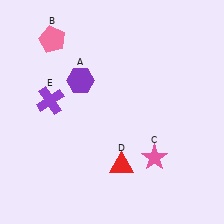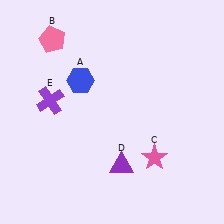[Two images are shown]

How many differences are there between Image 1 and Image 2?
There are 2 differences between the two images.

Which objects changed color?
A changed from purple to blue. D changed from red to purple.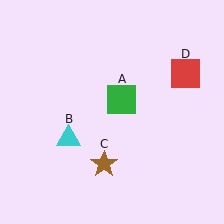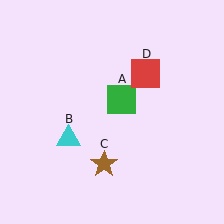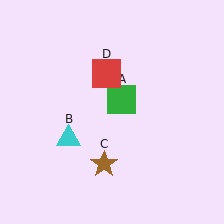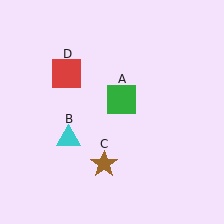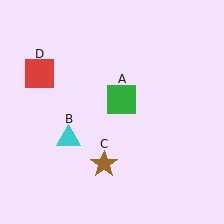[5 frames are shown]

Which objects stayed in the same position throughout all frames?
Green square (object A) and cyan triangle (object B) and brown star (object C) remained stationary.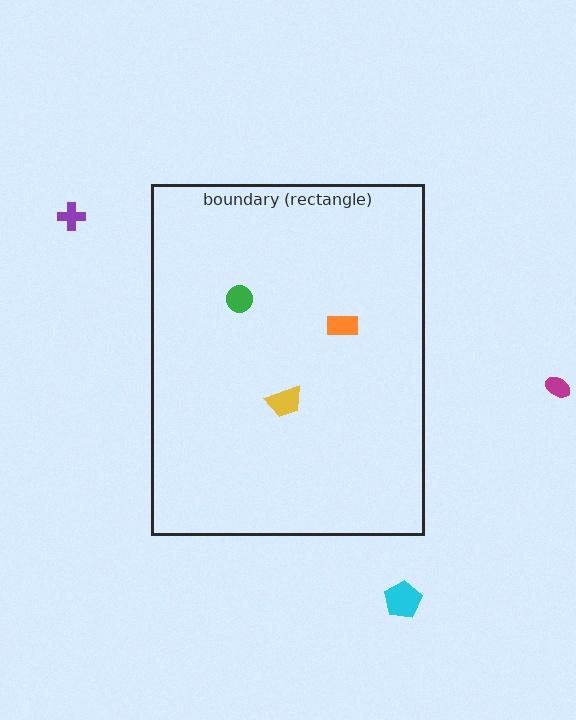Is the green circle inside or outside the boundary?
Inside.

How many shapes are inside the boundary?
3 inside, 3 outside.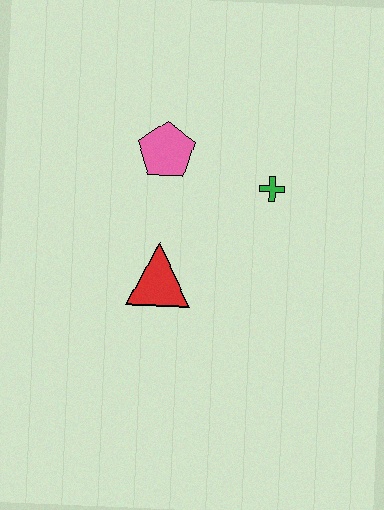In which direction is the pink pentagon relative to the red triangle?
The pink pentagon is above the red triangle.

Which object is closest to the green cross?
The pink pentagon is closest to the green cross.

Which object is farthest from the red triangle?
The green cross is farthest from the red triangle.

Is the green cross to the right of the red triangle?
Yes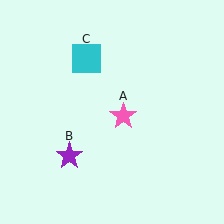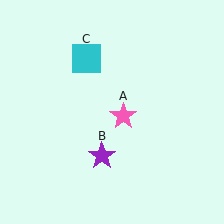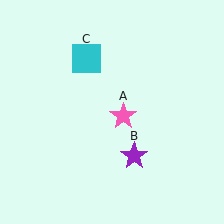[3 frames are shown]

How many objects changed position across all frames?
1 object changed position: purple star (object B).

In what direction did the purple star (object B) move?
The purple star (object B) moved right.